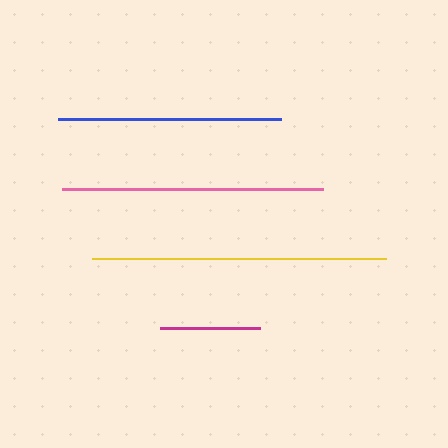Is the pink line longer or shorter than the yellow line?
The yellow line is longer than the pink line.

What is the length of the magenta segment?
The magenta segment is approximately 100 pixels long.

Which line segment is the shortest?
The magenta line is the shortest at approximately 100 pixels.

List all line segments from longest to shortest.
From longest to shortest: yellow, pink, blue, magenta.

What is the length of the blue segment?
The blue segment is approximately 223 pixels long.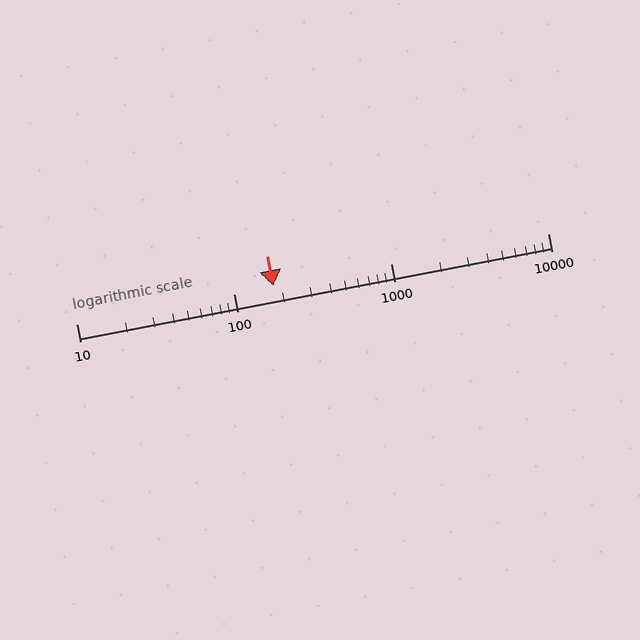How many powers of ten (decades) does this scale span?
The scale spans 3 decades, from 10 to 10000.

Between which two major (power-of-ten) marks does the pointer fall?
The pointer is between 100 and 1000.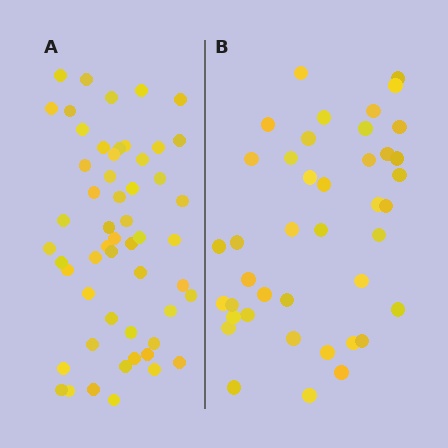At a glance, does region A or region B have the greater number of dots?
Region A (the left region) has more dots.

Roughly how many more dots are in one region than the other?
Region A has approximately 15 more dots than region B.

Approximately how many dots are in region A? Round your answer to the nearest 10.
About 50 dots. (The exact count is 54, which rounds to 50.)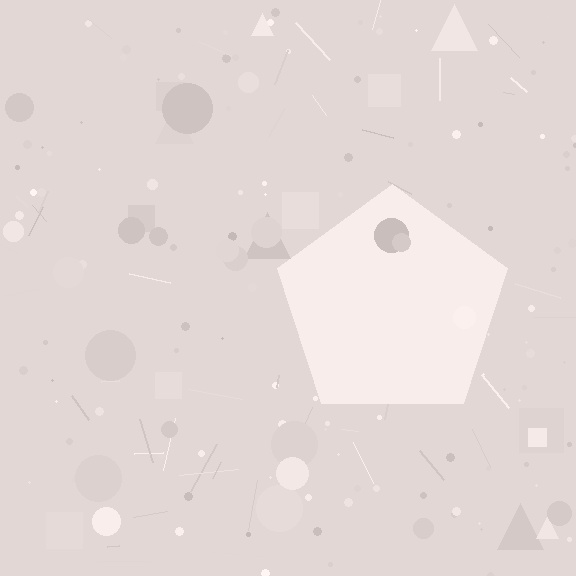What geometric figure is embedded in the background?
A pentagon is embedded in the background.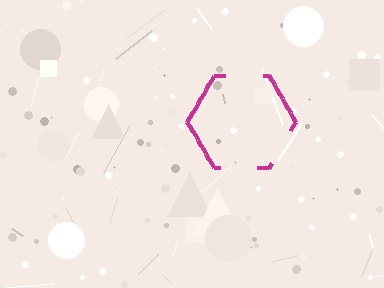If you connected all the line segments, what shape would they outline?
They would outline a hexagon.